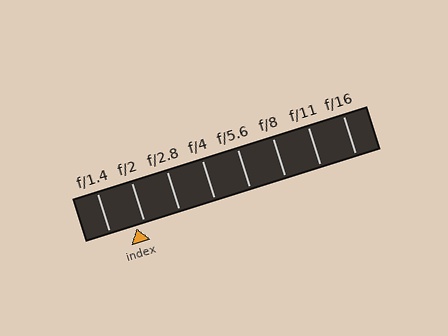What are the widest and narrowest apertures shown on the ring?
The widest aperture shown is f/1.4 and the narrowest is f/16.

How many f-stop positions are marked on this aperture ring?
There are 8 f-stop positions marked.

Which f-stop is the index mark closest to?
The index mark is closest to f/2.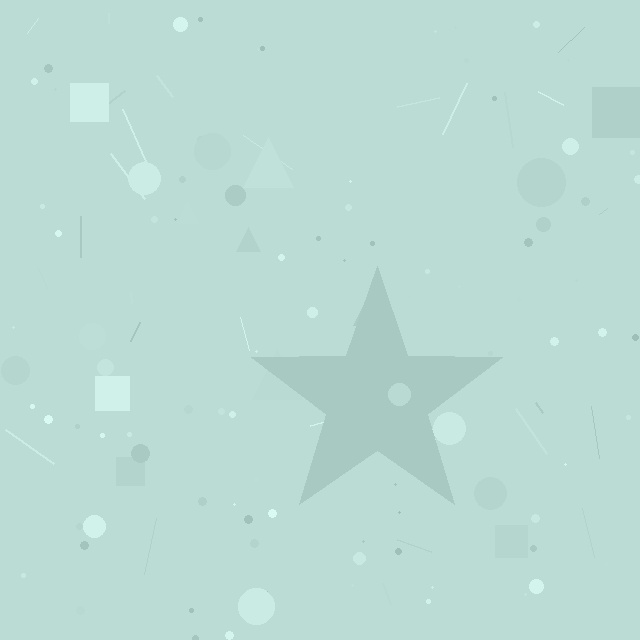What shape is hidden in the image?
A star is hidden in the image.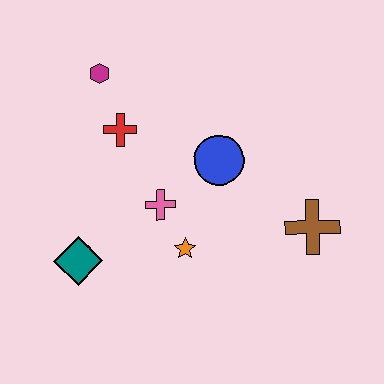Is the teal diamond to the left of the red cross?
Yes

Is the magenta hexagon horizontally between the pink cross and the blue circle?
No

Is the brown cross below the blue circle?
Yes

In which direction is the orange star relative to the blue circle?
The orange star is below the blue circle.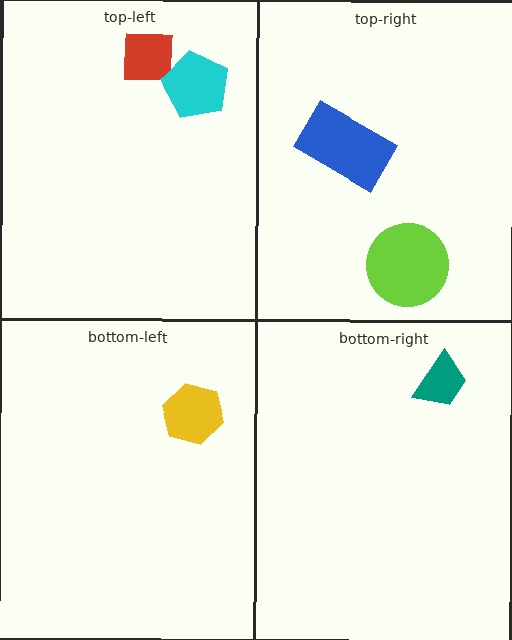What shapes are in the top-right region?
The blue rectangle, the lime circle.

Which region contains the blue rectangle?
The top-right region.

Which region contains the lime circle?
The top-right region.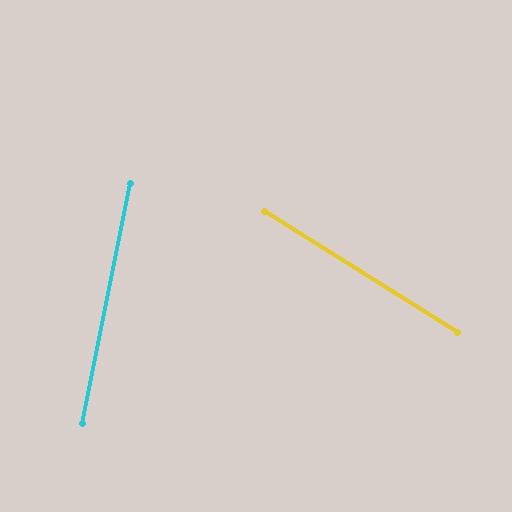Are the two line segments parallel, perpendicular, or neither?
Neither parallel nor perpendicular — they differ by about 69°.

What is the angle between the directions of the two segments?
Approximately 69 degrees.